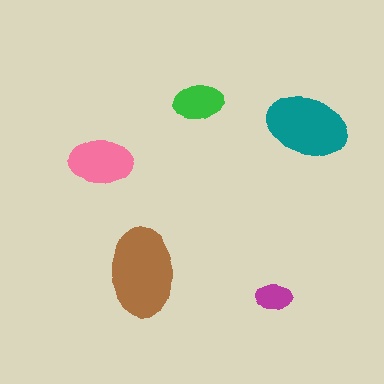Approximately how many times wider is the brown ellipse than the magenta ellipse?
About 2.5 times wider.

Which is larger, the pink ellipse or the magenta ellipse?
The pink one.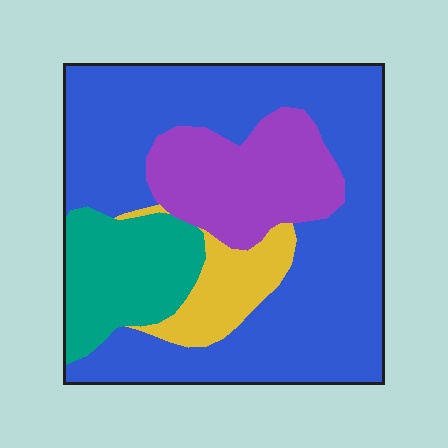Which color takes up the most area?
Blue, at roughly 60%.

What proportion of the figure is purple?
Purple covers about 20% of the figure.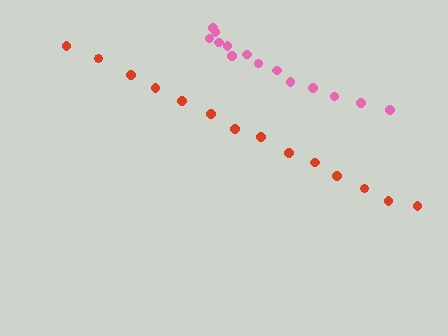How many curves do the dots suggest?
There are 2 distinct paths.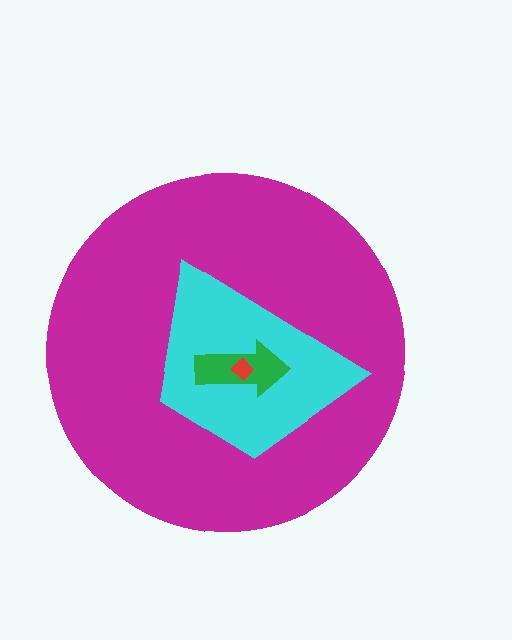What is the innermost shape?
The red diamond.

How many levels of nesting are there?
4.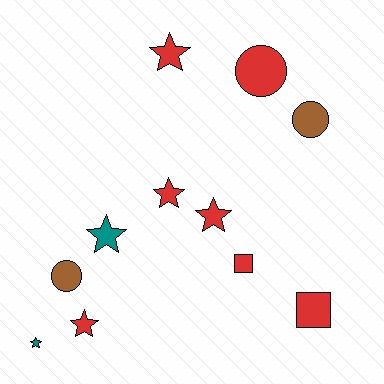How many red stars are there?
There are 4 red stars.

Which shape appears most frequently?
Star, with 6 objects.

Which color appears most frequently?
Red, with 7 objects.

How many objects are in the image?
There are 11 objects.